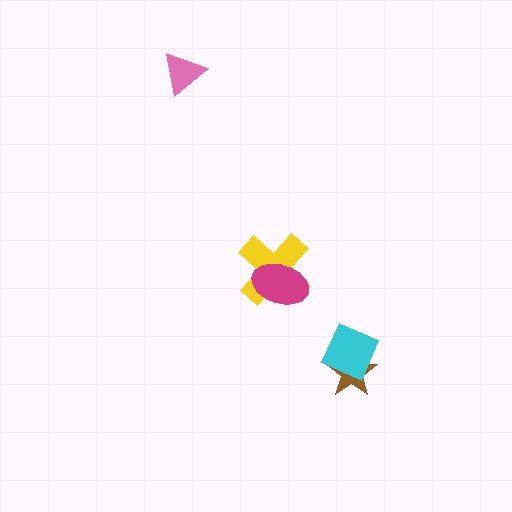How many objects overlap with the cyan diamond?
1 object overlaps with the cyan diamond.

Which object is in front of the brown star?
The cyan diamond is in front of the brown star.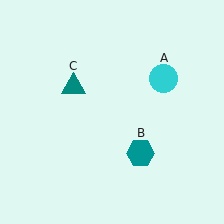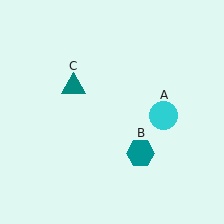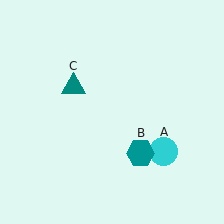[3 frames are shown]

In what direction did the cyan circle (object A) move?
The cyan circle (object A) moved down.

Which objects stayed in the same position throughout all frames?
Teal hexagon (object B) and teal triangle (object C) remained stationary.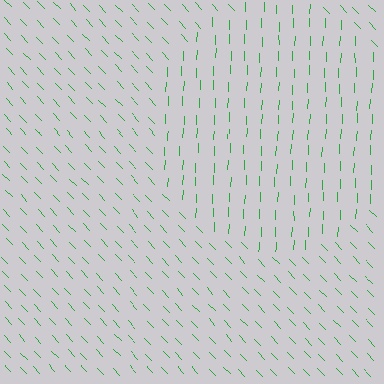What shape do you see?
I see a circle.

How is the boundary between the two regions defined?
The boundary is defined purely by a change in line orientation (approximately 45 degrees difference). All lines are the same color and thickness.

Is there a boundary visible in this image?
Yes, there is a texture boundary formed by a change in line orientation.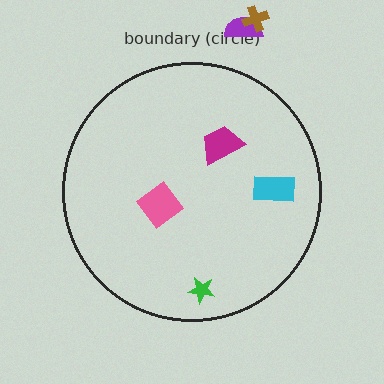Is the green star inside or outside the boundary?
Inside.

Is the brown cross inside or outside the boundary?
Outside.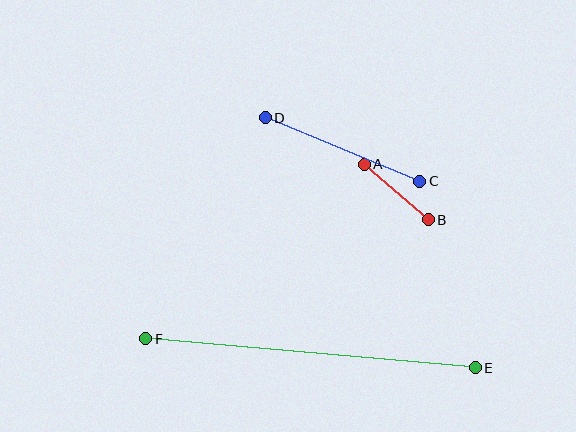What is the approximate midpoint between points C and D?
The midpoint is at approximately (343, 150) pixels.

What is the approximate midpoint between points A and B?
The midpoint is at approximately (396, 192) pixels.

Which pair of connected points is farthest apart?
Points E and F are farthest apart.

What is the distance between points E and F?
The distance is approximately 330 pixels.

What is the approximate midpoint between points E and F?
The midpoint is at approximately (310, 353) pixels.